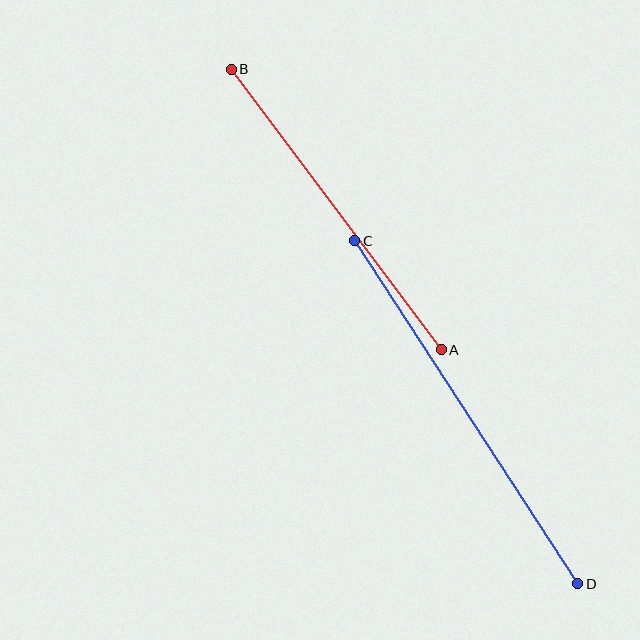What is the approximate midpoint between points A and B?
The midpoint is at approximately (336, 210) pixels.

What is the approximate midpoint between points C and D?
The midpoint is at approximately (466, 412) pixels.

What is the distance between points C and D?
The distance is approximately 409 pixels.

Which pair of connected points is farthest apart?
Points C and D are farthest apart.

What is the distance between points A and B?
The distance is approximately 350 pixels.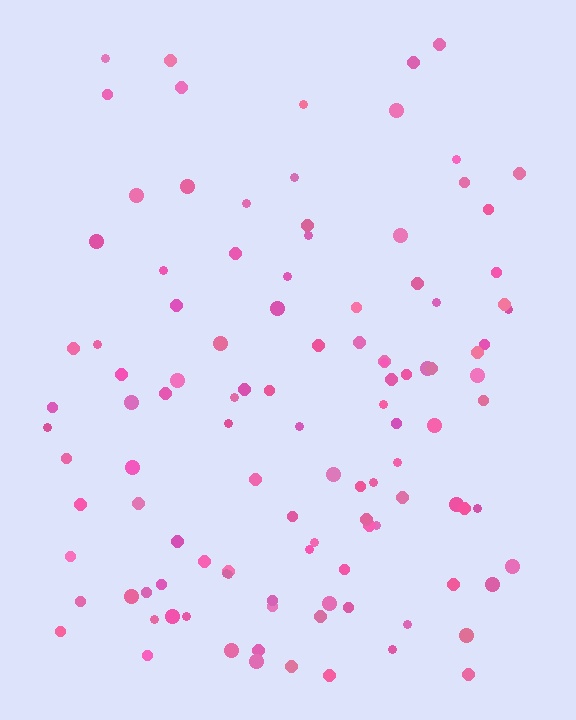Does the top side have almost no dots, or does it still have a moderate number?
Still a moderate number, just noticeably fewer than the bottom.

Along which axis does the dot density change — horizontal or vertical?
Vertical.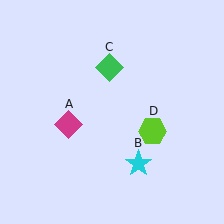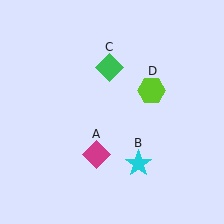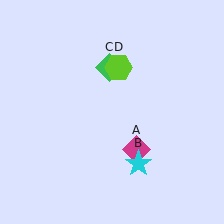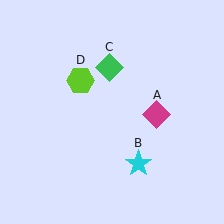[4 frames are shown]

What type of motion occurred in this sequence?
The magenta diamond (object A), lime hexagon (object D) rotated counterclockwise around the center of the scene.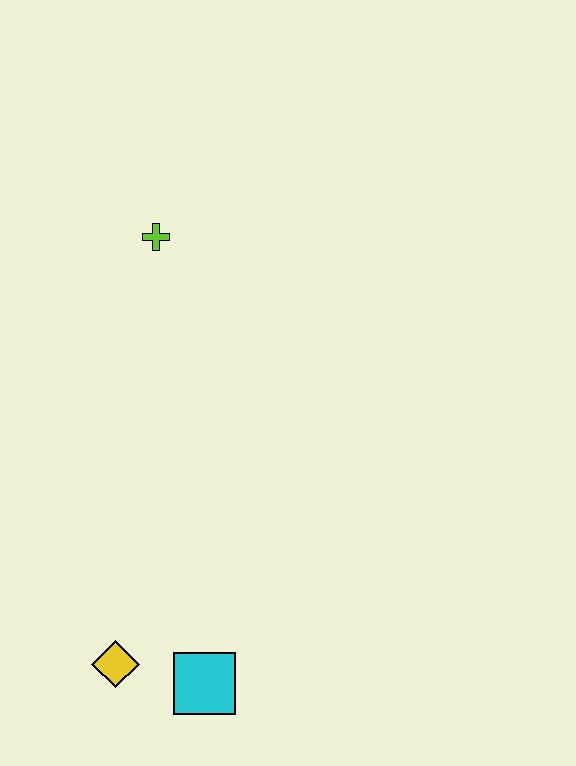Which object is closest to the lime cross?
The yellow diamond is closest to the lime cross.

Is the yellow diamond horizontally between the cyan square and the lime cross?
No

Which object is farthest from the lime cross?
The cyan square is farthest from the lime cross.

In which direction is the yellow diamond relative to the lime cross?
The yellow diamond is below the lime cross.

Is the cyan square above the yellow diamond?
No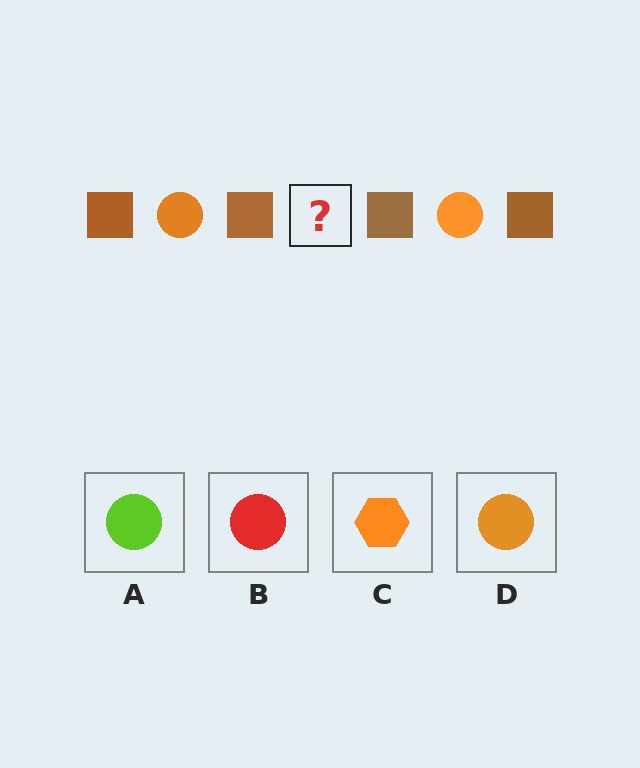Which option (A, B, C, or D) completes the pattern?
D.